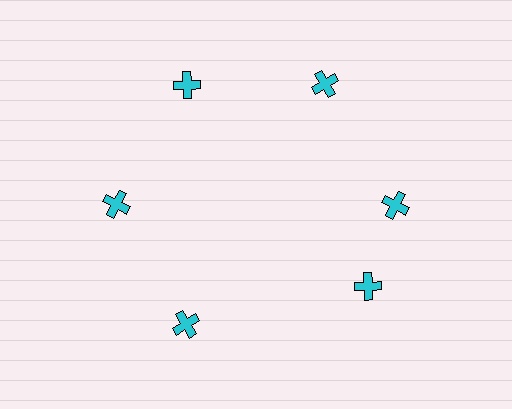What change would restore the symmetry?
The symmetry would be restored by rotating it back into even spacing with its neighbors so that all 6 crosses sit at equal angles and equal distance from the center.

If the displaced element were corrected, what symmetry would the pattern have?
It would have 6-fold rotational symmetry — the pattern would map onto itself every 60 degrees.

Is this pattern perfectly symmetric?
No. The 6 cyan crosses are arranged in a ring, but one element near the 5 o'clock position is rotated out of alignment along the ring, breaking the 6-fold rotational symmetry.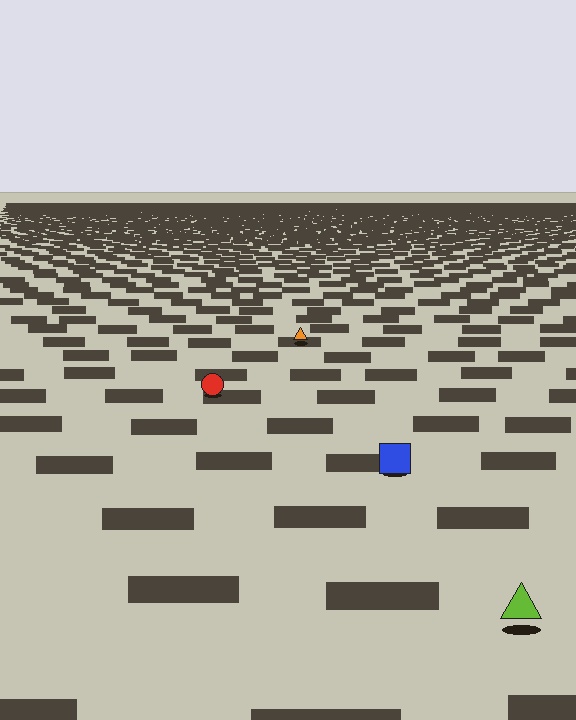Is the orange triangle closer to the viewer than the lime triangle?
No. The lime triangle is closer — you can tell from the texture gradient: the ground texture is coarser near it.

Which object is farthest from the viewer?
The orange triangle is farthest from the viewer. It appears smaller and the ground texture around it is denser.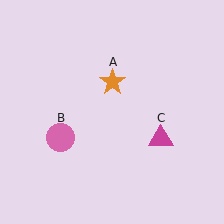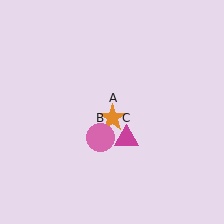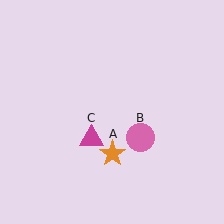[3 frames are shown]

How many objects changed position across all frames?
3 objects changed position: orange star (object A), pink circle (object B), magenta triangle (object C).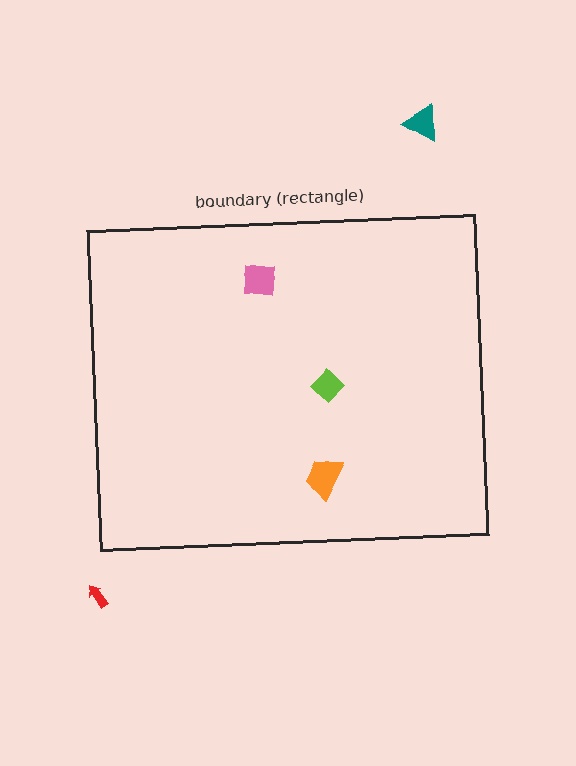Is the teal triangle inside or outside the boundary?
Outside.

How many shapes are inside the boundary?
3 inside, 2 outside.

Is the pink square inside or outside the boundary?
Inside.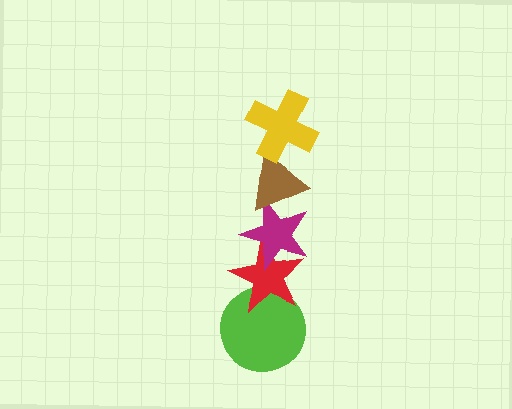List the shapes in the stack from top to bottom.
From top to bottom: the yellow cross, the brown triangle, the magenta star, the red star, the lime circle.